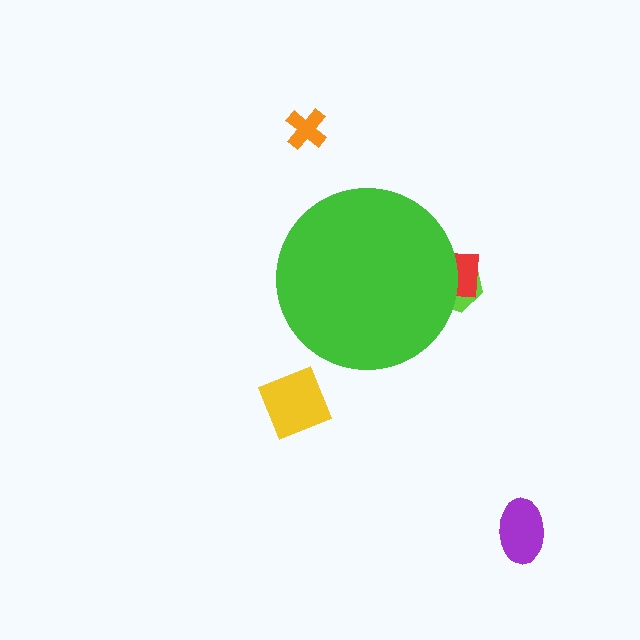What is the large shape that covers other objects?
A green circle.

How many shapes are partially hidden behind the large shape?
2 shapes are partially hidden.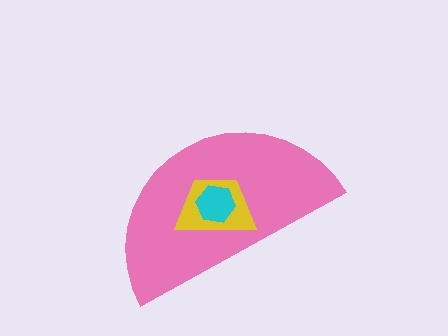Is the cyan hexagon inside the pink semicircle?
Yes.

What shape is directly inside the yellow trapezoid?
The cyan hexagon.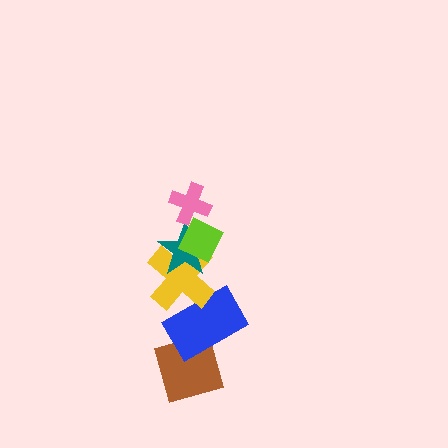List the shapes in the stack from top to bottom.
From top to bottom: the pink cross, the lime diamond, the teal star, the yellow cross, the blue rectangle, the brown diamond.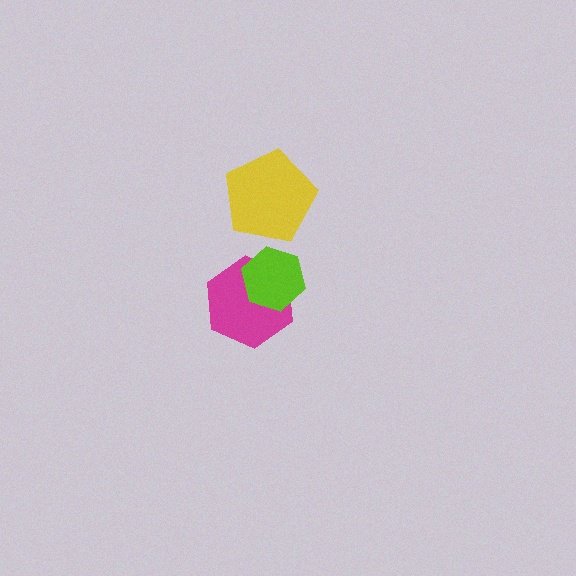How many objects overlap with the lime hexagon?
1 object overlaps with the lime hexagon.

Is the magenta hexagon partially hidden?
Yes, it is partially covered by another shape.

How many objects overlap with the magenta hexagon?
1 object overlaps with the magenta hexagon.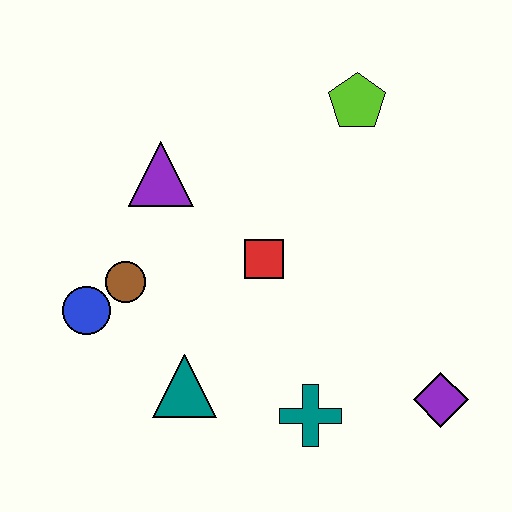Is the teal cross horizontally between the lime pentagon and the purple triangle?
Yes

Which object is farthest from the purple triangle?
The purple diamond is farthest from the purple triangle.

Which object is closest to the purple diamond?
The teal cross is closest to the purple diamond.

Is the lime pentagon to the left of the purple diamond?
Yes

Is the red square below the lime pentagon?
Yes